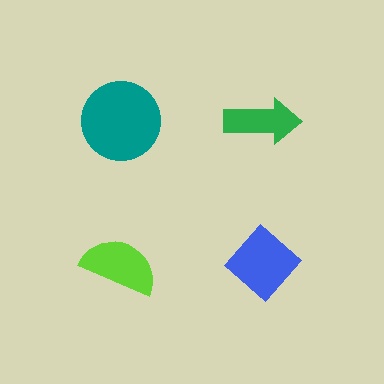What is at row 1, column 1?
A teal circle.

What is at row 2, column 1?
A lime semicircle.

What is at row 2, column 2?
A blue diamond.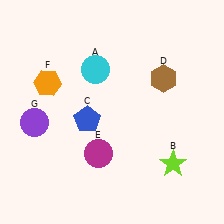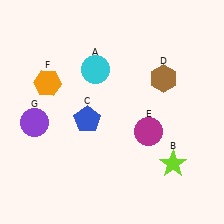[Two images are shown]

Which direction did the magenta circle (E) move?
The magenta circle (E) moved right.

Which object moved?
The magenta circle (E) moved right.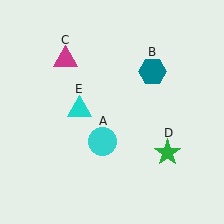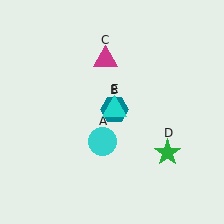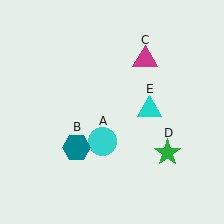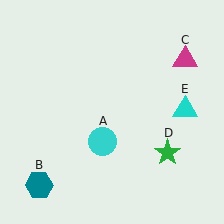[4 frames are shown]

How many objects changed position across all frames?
3 objects changed position: teal hexagon (object B), magenta triangle (object C), cyan triangle (object E).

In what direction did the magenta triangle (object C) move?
The magenta triangle (object C) moved right.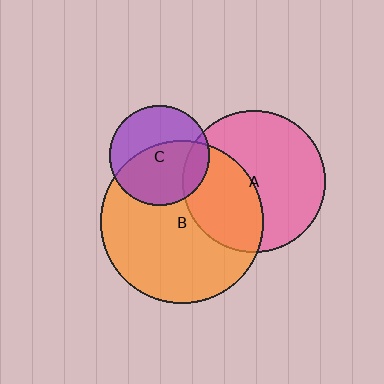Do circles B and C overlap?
Yes.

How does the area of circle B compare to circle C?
Approximately 2.7 times.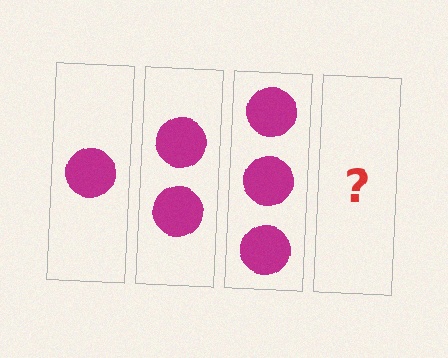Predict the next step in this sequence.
The next step is 4 circles.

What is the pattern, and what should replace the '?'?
The pattern is that each step adds one more circle. The '?' should be 4 circles.